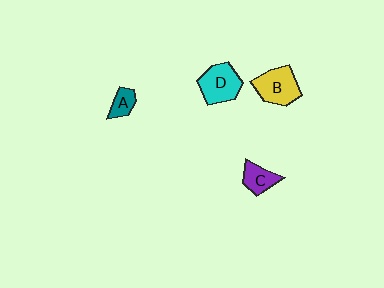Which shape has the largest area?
Shape B (yellow).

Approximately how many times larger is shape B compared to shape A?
Approximately 2.3 times.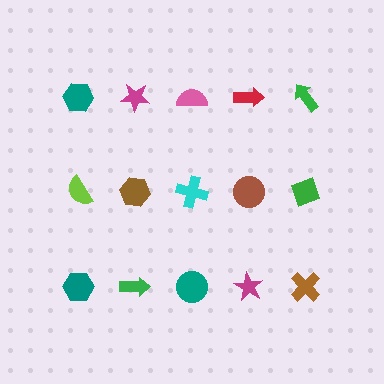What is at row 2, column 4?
A brown circle.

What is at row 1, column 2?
A magenta star.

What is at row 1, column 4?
A red arrow.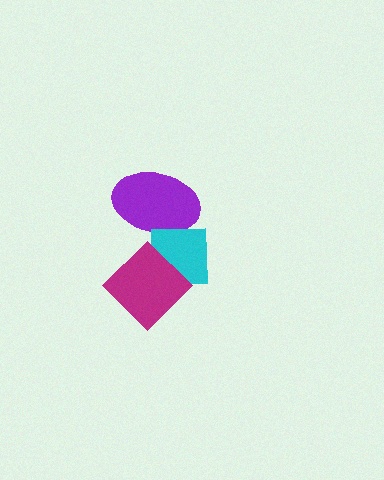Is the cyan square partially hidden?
Yes, it is partially covered by another shape.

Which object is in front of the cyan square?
The magenta diamond is in front of the cyan square.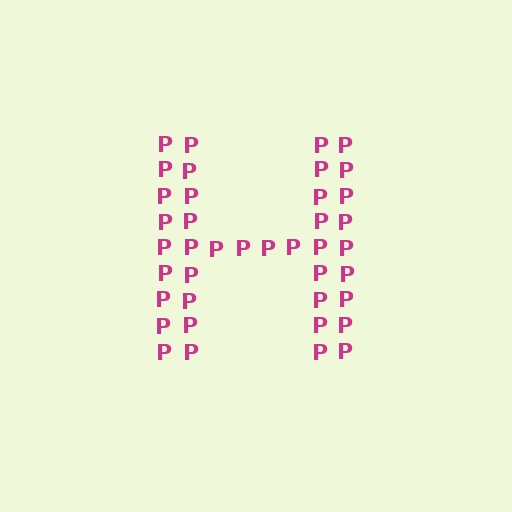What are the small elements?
The small elements are letter P's.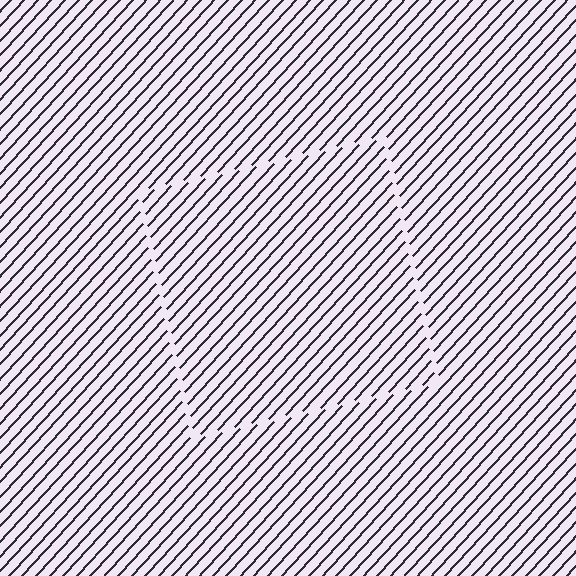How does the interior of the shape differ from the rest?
The interior of the shape contains the same grating, shifted by half a period — the contour is defined by the phase discontinuity where line-ends from the inner and outer gratings abut.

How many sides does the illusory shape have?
4 sides — the line-ends trace a square.